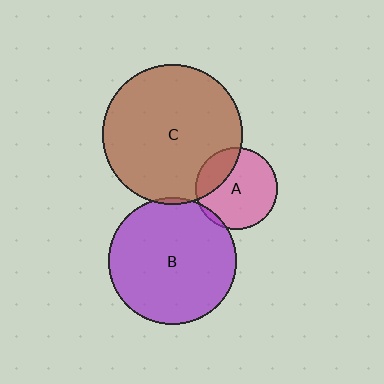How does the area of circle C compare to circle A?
Approximately 2.9 times.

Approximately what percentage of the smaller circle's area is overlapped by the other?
Approximately 25%.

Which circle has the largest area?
Circle C (brown).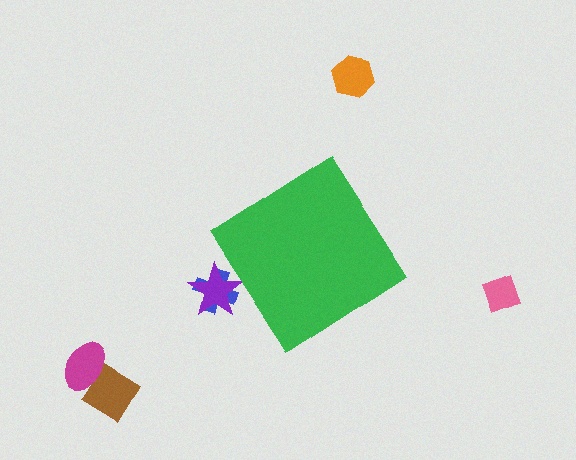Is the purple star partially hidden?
Yes, the purple star is partially hidden behind the green diamond.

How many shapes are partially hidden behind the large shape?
2 shapes are partially hidden.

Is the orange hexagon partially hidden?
No, the orange hexagon is fully visible.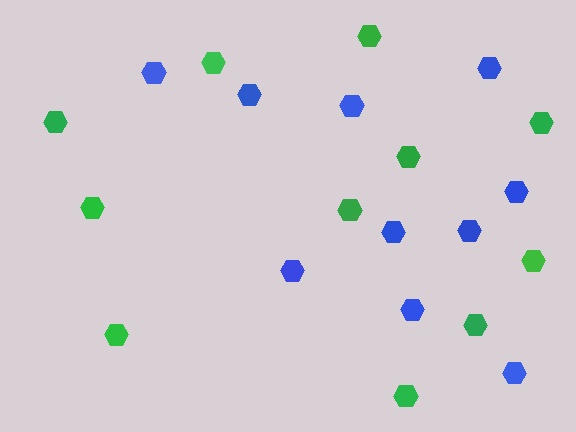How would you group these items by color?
There are 2 groups: one group of blue hexagons (10) and one group of green hexagons (11).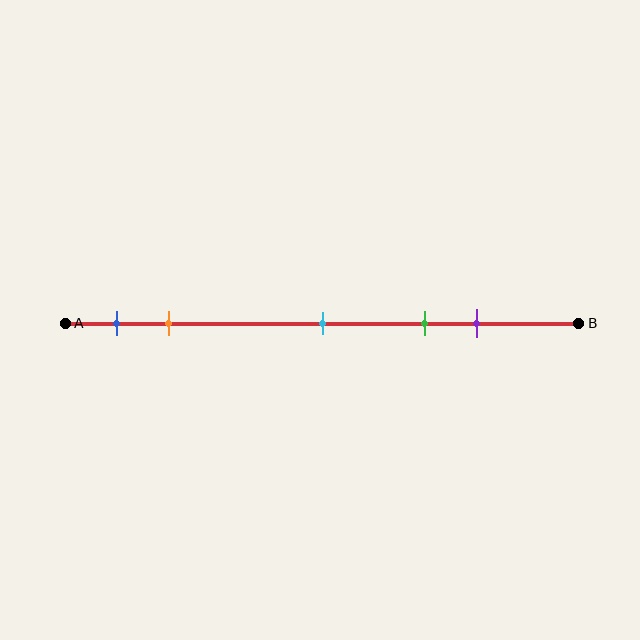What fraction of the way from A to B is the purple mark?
The purple mark is approximately 80% (0.8) of the way from A to B.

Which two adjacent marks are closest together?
The blue and orange marks are the closest adjacent pair.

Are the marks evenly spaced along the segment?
No, the marks are not evenly spaced.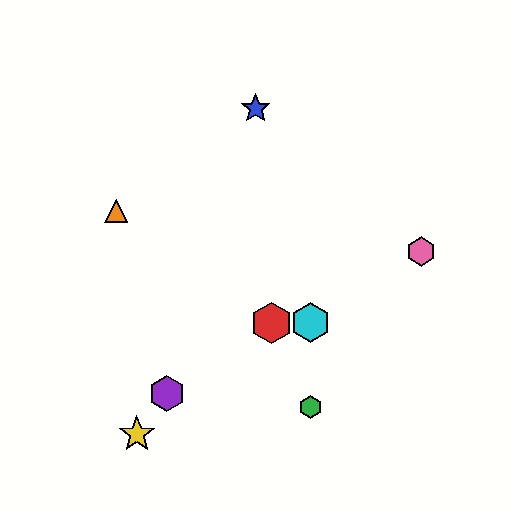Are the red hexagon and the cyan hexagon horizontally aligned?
Yes, both are at y≈323.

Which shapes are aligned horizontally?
The red hexagon, the cyan hexagon are aligned horizontally.